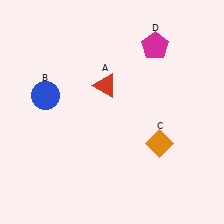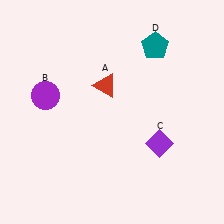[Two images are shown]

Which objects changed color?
B changed from blue to purple. C changed from orange to purple. D changed from magenta to teal.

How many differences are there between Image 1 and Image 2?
There are 3 differences between the two images.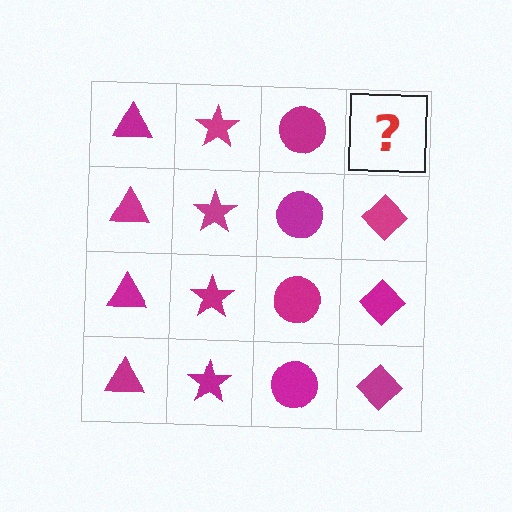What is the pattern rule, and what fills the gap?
The rule is that each column has a consistent shape. The gap should be filled with a magenta diamond.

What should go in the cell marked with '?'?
The missing cell should contain a magenta diamond.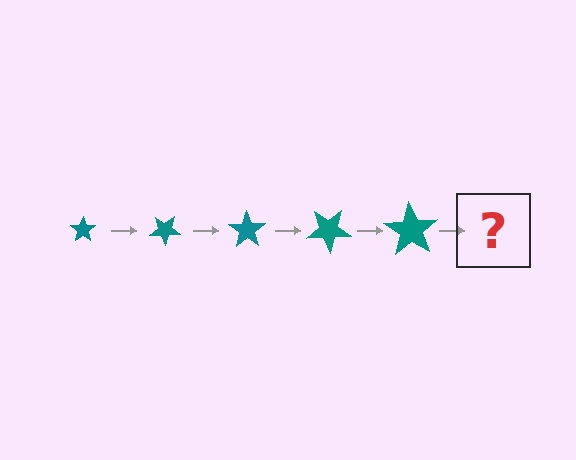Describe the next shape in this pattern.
It should be a star, larger than the previous one and rotated 175 degrees from the start.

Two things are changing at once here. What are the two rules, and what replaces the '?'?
The two rules are that the star grows larger each step and it rotates 35 degrees each step. The '?' should be a star, larger than the previous one and rotated 175 degrees from the start.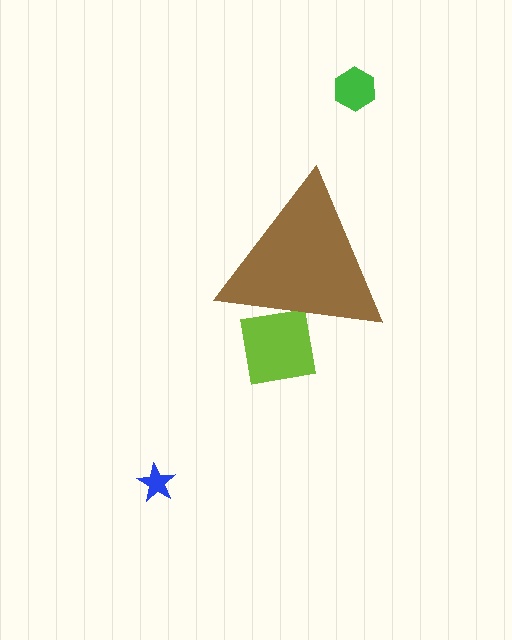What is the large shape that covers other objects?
A brown triangle.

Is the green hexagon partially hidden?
No, the green hexagon is fully visible.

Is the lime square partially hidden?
Yes, the lime square is partially hidden behind the brown triangle.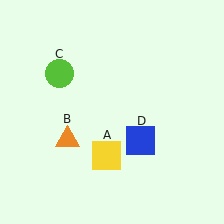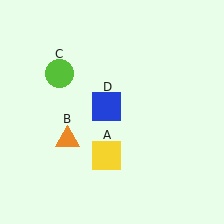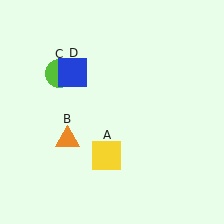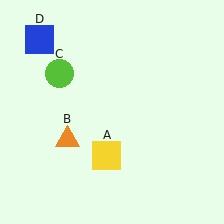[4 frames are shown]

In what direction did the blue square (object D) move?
The blue square (object D) moved up and to the left.